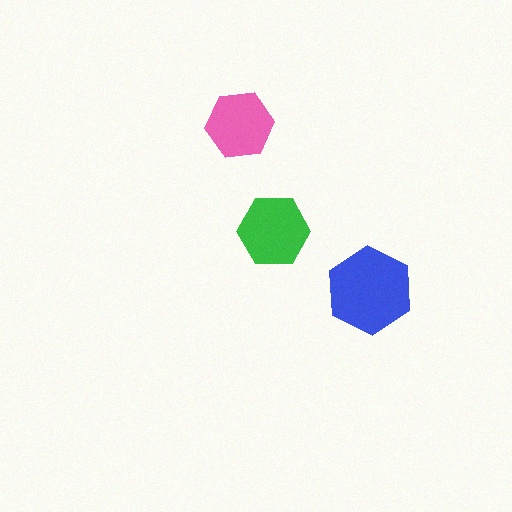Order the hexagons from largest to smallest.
the blue one, the green one, the pink one.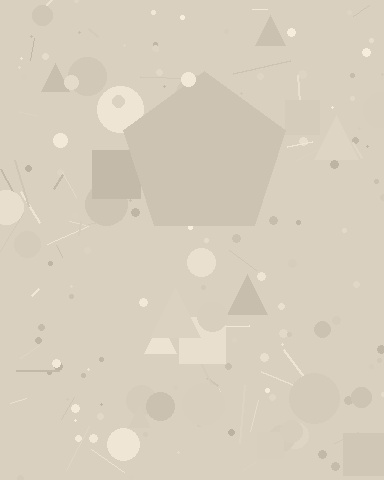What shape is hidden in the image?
A pentagon is hidden in the image.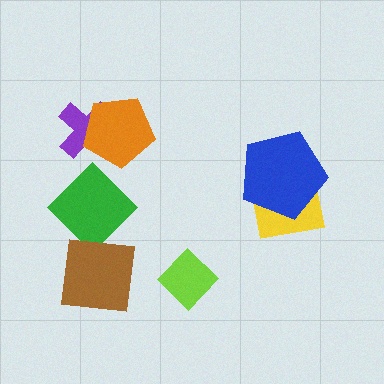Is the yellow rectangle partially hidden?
Yes, it is partially covered by another shape.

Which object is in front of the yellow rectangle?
The blue pentagon is in front of the yellow rectangle.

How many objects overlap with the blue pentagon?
1 object overlaps with the blue pentagon.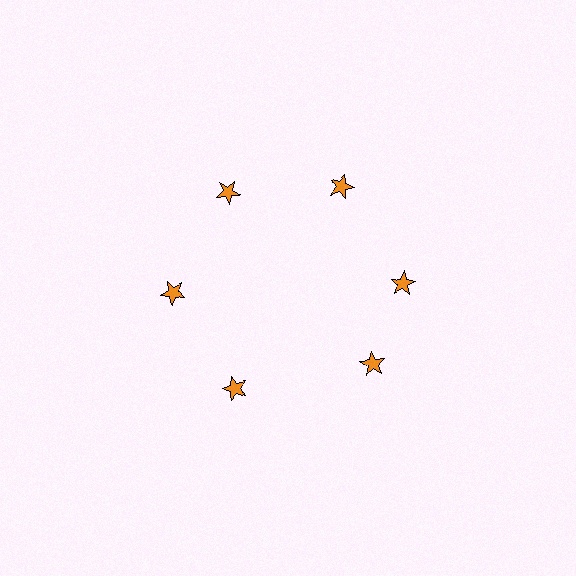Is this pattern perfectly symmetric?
No. The 6 orange stars are arranged in a ring, but one element near the 5 o'clock position is rotated out of alignment along the ring, breaking the 6-fold rotational symmetry.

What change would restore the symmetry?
The symmetry would be restored by rotating it back into even spacing with its neighbors so that all 6 stars sit at equal angles and equal distance from the center.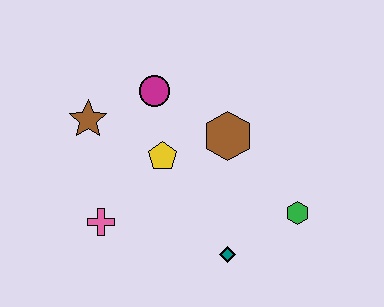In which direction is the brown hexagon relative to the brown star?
The brown hexagon is to the right of the brown star.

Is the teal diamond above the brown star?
No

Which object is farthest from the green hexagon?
The brown star is farthest from the green hexagon.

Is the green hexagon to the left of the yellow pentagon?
No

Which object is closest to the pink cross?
The yellow pentagon is closest to the pink cross.